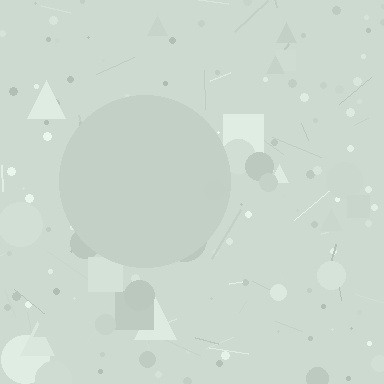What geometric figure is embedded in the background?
A circle is embedded in the background.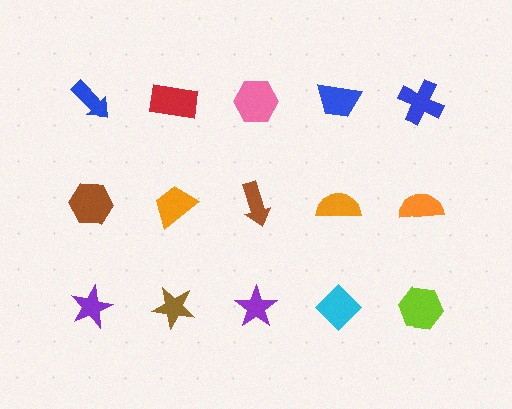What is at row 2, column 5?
An orange semicircle.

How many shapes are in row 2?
5 shapes.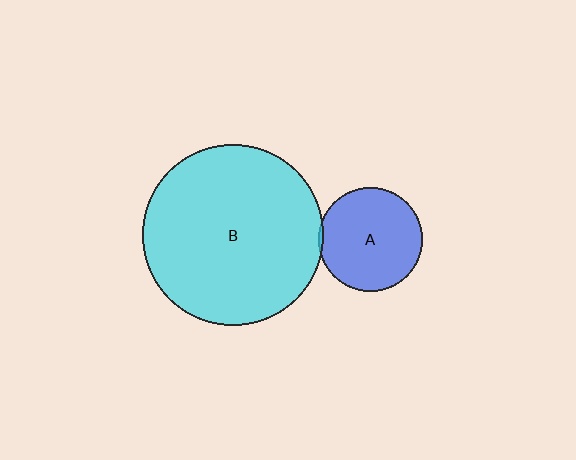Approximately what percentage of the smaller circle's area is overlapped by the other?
Approximately 5%.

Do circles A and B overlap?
Yes.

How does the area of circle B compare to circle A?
Approximately 3.0 times.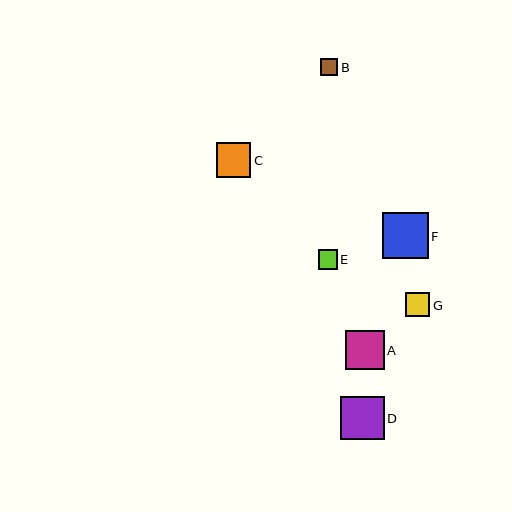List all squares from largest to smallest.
From largest to smallest: F, D, A, C, G, E, B.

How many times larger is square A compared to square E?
Square A is approximately 2.0 times the size of square E.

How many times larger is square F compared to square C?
Square F is approximately 1.3 times the size of square C.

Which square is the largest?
Square F is the largest with a size of approximately 46 pixels.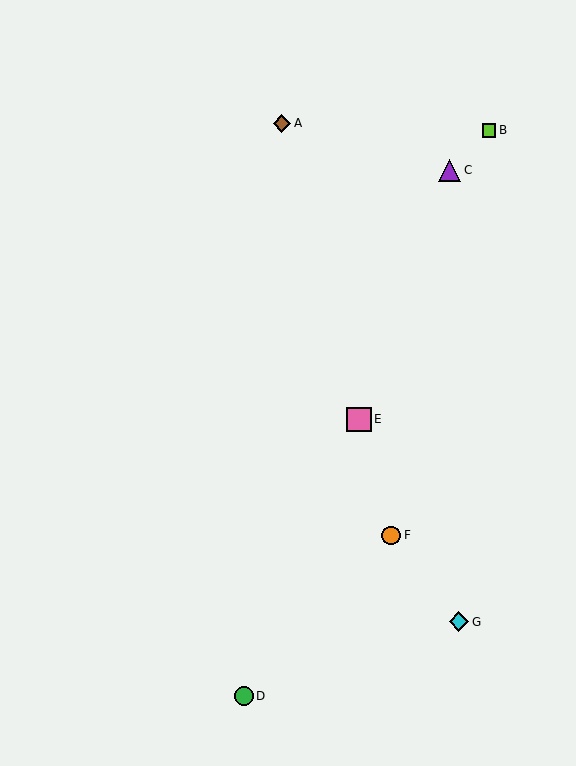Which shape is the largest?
The pink square (labeled E) is the largest.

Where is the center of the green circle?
The center of the green circle is at (244, 696).